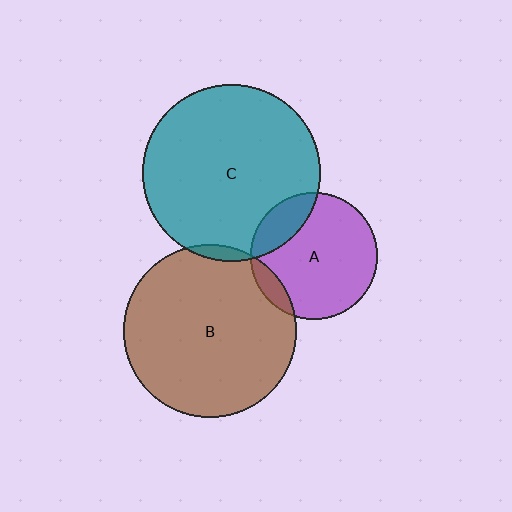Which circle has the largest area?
Circle C (teal).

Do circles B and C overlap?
Yes.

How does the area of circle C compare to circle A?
Approximately 1.9 times.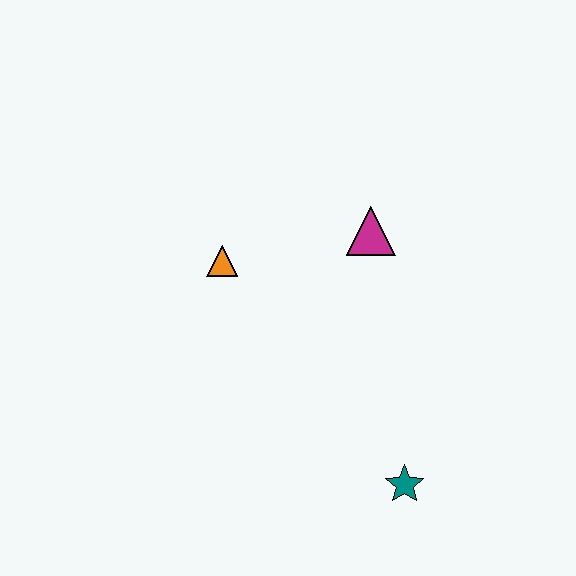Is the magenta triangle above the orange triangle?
Yes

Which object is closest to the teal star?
The magenta triangle is closest to the teal star.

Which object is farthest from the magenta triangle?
The teal star is farthest from the magenta triangle.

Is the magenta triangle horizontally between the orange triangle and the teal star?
Yes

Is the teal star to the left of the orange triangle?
No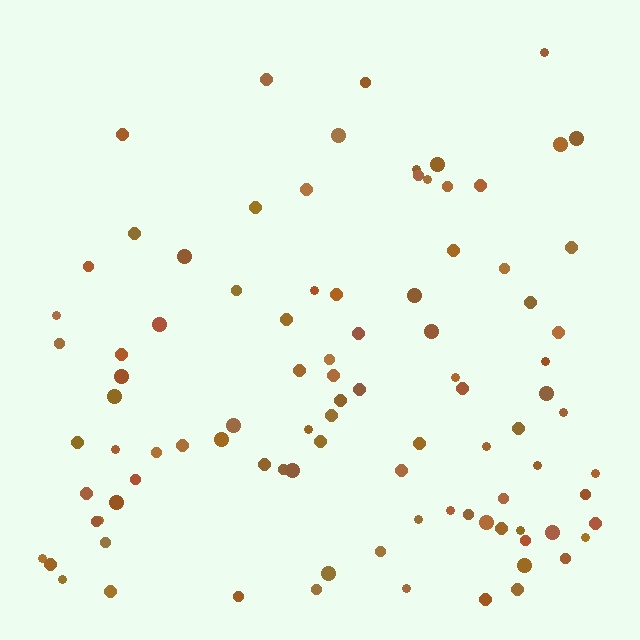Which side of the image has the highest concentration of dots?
The bottom.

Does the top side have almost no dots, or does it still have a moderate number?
Still a moderate number, just noticeably fewer than the bottom.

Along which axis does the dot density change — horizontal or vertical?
Vertical.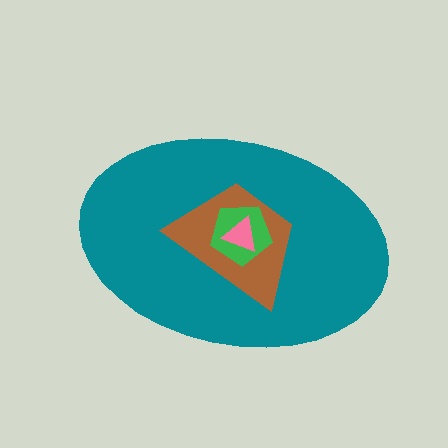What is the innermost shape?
The pink triangle.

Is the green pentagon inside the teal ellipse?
Yes.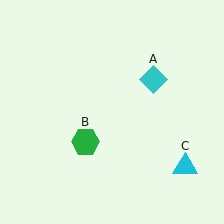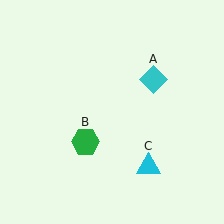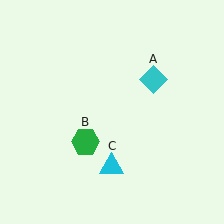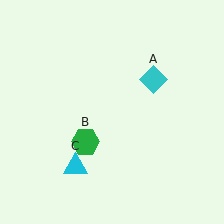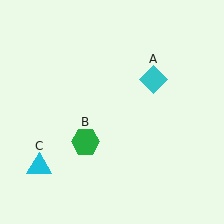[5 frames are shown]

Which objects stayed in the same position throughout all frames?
Cyan diamond (object A) and green hexagon (object B) remained stationary.